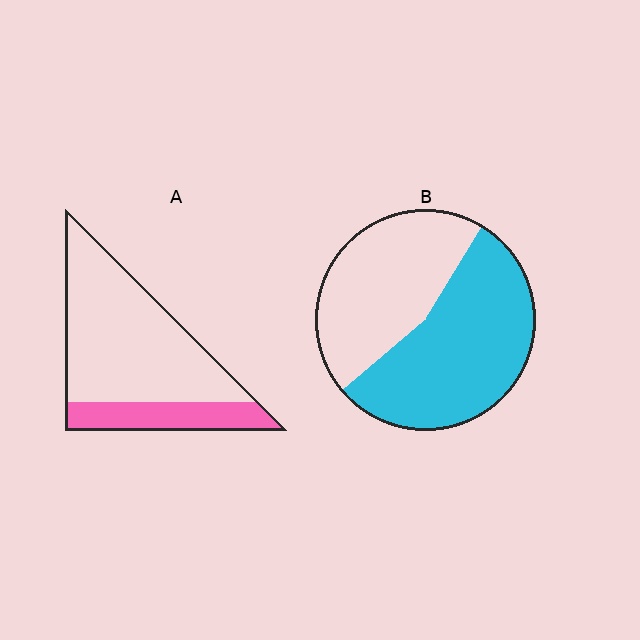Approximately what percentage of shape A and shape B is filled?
A is approximately 25% and B is approximately 55%.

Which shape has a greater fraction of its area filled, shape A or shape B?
Shape B.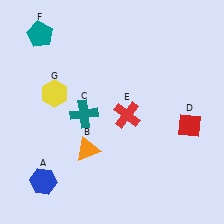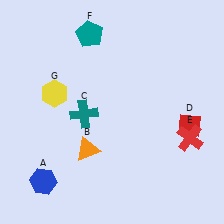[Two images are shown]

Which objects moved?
The objects that moved are: the red cross (E), the teal pentagon (F).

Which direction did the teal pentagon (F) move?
The teal pentagon (F) moved right.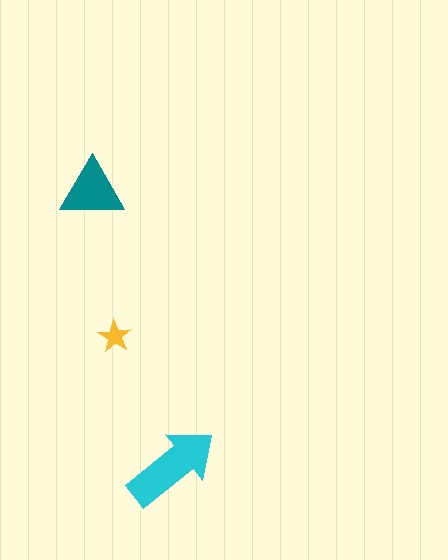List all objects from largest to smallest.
The cyan arrow, the teal triangle, the yellow star.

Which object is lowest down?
The cyan arrow is bottommost.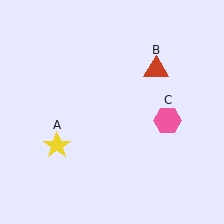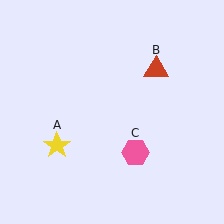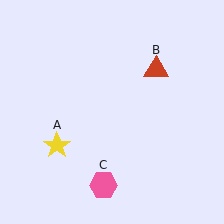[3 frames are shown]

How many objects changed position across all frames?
1 object changed position: pink hexagon (object C).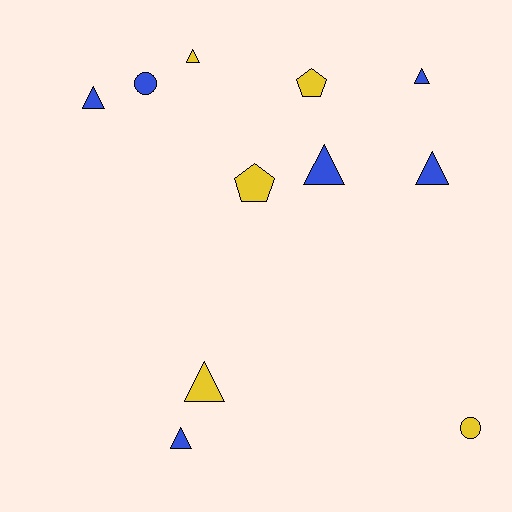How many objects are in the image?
There are 11 objects.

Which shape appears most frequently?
Triangle, with 7 objects.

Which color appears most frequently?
Blue, with 6 objects.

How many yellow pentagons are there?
There are 2 yellow pentagons.